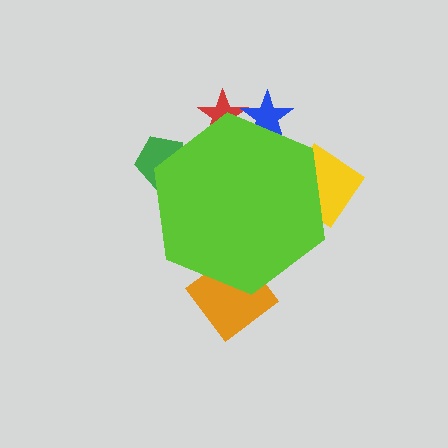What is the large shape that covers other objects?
A lime hexagon.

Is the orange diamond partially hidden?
Yes, the orange diamond is partially hidden behind the lime hexagon.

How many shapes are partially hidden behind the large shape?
5 shapes are partially hidden.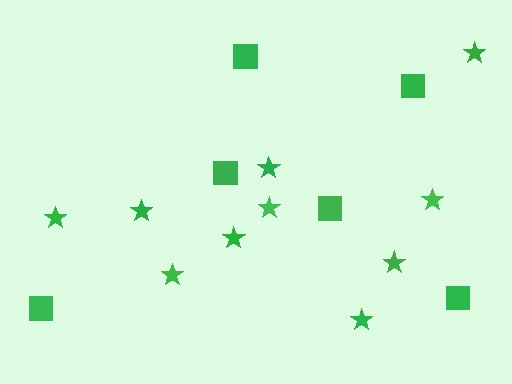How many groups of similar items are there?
There are 2 groups: one group of stars (10) and one group of squares (6).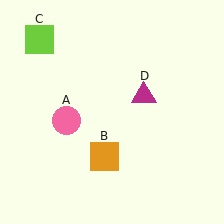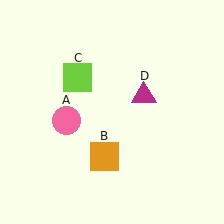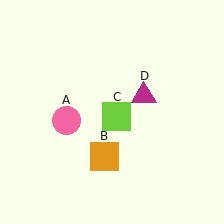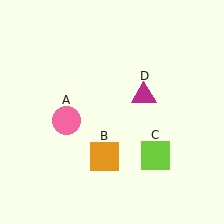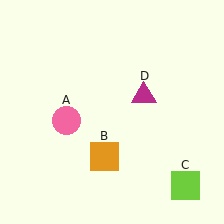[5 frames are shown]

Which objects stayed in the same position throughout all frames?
Pink circle (object A) and orange square (object B) and magenta triangle (object D) remained stationary.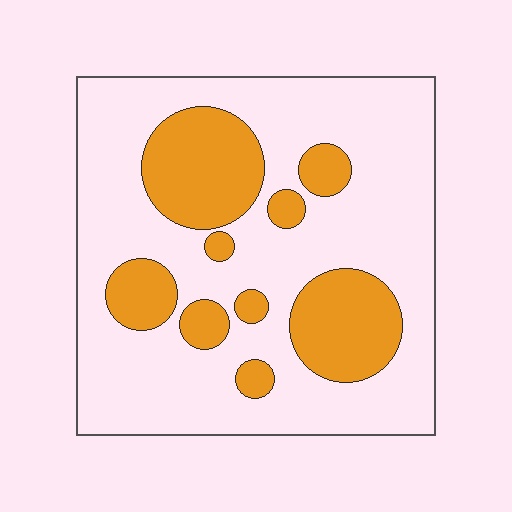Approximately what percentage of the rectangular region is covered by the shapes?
Approximately 25%.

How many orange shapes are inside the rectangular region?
9.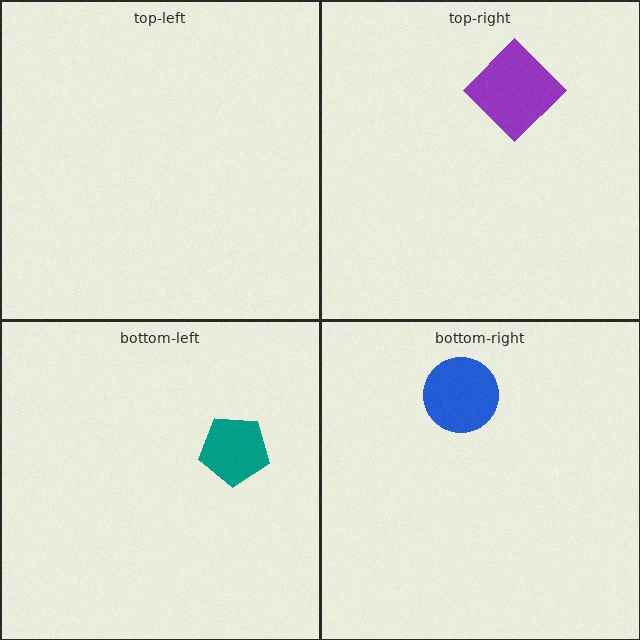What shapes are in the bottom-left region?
The teal pentagon.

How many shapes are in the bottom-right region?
1.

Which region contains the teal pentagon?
The bottom-left region.